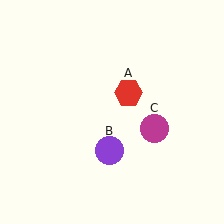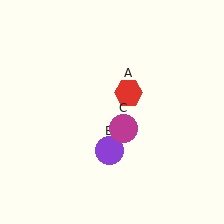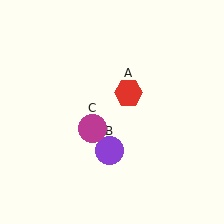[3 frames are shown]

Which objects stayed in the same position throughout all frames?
Red hexagon (object A) and purple circle (object B) remained stationary.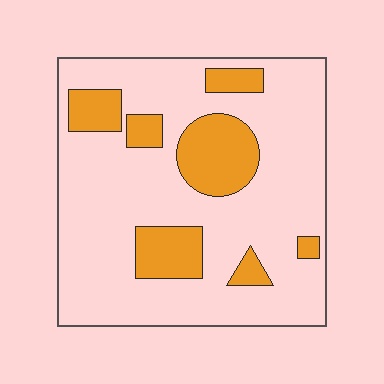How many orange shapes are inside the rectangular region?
7.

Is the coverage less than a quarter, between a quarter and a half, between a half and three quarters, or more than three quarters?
Less than a quarter.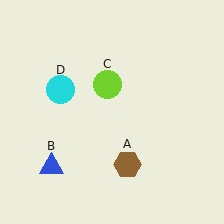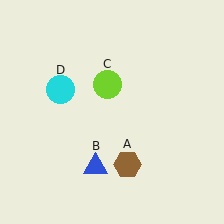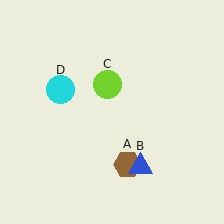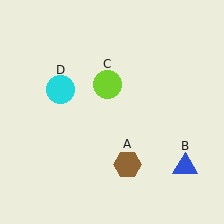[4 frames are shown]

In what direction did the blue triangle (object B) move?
The blue triangle (object B) moved right.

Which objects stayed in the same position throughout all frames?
Brown hexagon (object A) and lime circle (object C) and cyan circle (object D) remained stationary.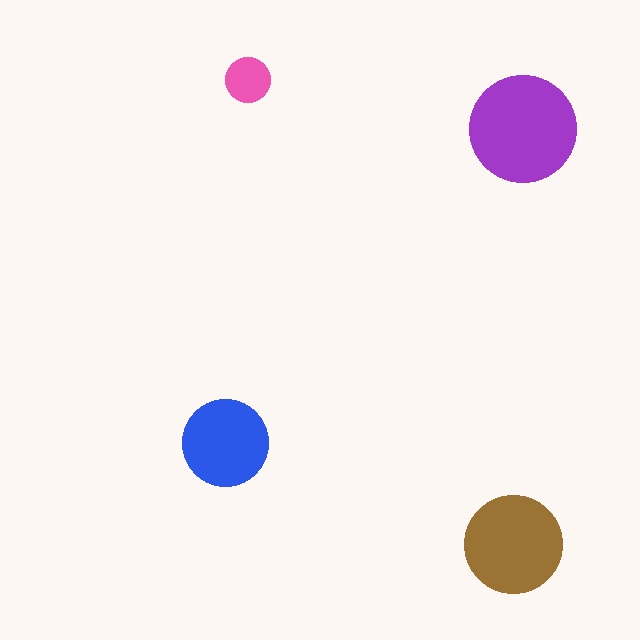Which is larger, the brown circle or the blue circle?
The brown one.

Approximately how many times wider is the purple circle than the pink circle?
About 2.5 times wider.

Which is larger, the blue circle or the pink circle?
The blue one.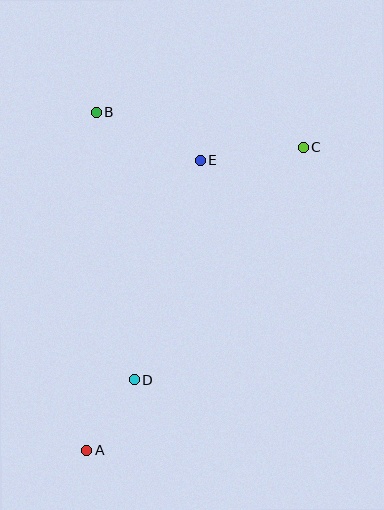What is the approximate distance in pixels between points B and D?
The distance between B and D is approximately 271 pixels.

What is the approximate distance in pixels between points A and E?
The distance between A and E is approximately 311 pixels.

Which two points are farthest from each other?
Points A and C are farthest from each other.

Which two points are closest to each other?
Points A and D are closest to each other.